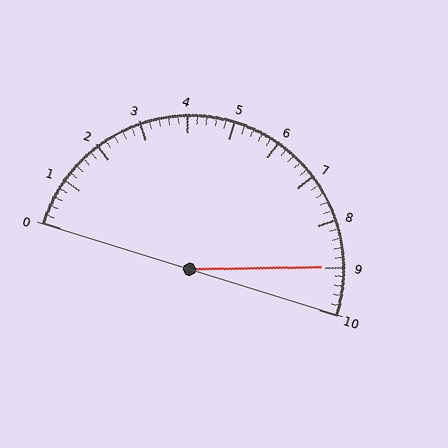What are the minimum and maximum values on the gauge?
The gauge ranges from 0 to 10.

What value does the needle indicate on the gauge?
The needle indicates approximately 9.0.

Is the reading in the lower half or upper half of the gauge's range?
The reading is in the upper half of the range (0 to 10).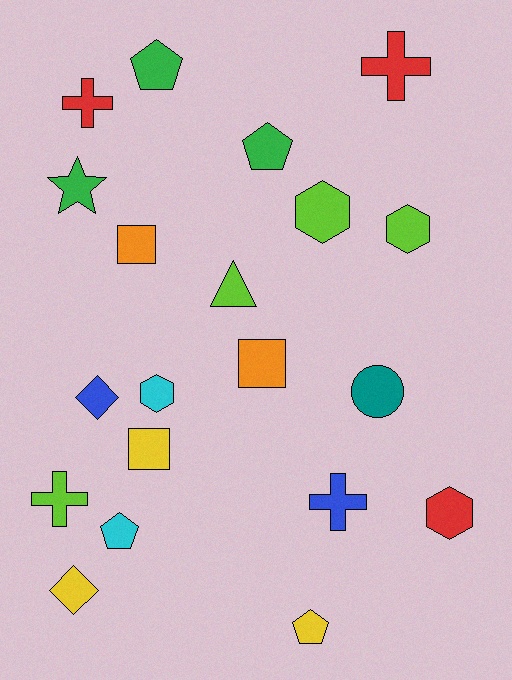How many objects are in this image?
There are 20 objects.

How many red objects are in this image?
There are 3 red objects.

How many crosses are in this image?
There are 4 crosses.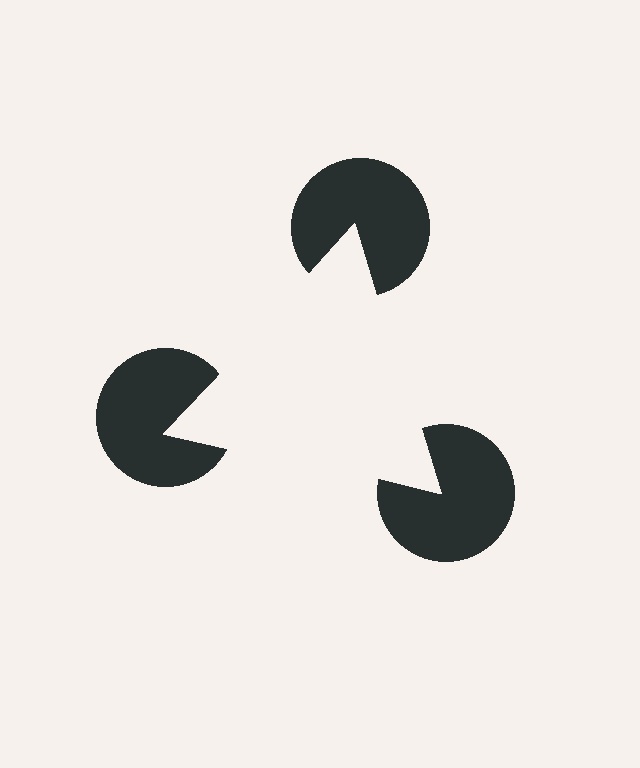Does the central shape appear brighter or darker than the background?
It typically appears slightly brighter than the background, even though no actual brightness change is drawn.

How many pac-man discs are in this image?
There are 3 — one at each vertex of the illusory triangle.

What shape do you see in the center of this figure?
An illusory triangle — its edges are inferred from the aligned wedge cuts in the pac-man discs, not physically drawn.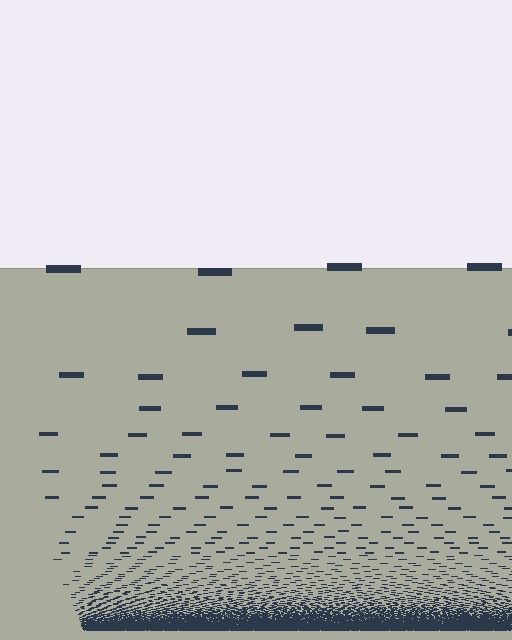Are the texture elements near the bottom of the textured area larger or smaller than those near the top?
Smaller. The gradient is inverted — elements near the bottom are smaller and denser.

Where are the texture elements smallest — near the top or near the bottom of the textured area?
Near the bottom.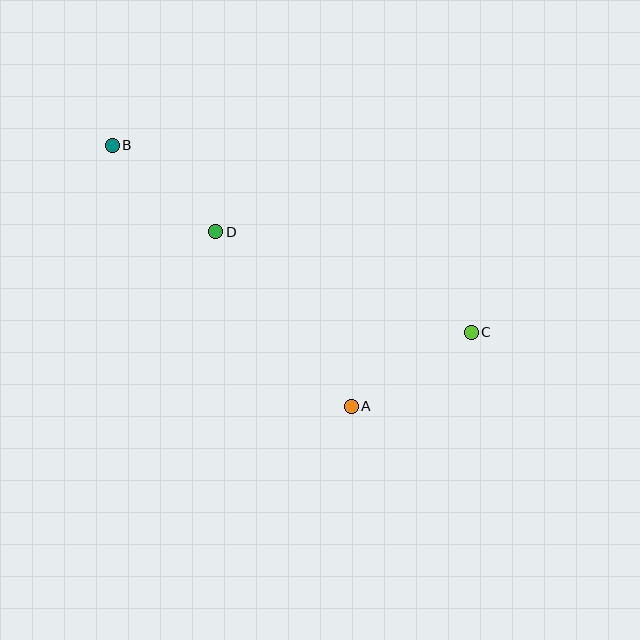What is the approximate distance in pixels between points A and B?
The distance between A and B is approximately 354 pixels.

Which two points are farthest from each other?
Points B and C are farthest from each other.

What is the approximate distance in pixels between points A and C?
The distance between A and C is approximately 141 pixels.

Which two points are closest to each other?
Points B and D are closest to each other.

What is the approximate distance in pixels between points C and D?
The distance between C and D is approximately 275 pixels.